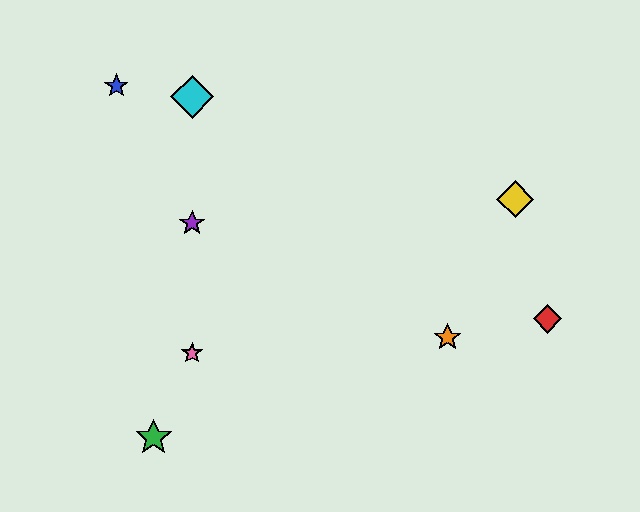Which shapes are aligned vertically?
The purple star, the cyan diamond, the pink star are aligned vertically.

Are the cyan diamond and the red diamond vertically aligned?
No, the cyan diamond is at x≈192 and the red diamond is at x≈547.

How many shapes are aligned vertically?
3 shapes (the purple star, the cyan diamond, the pink star) are aligned vertically.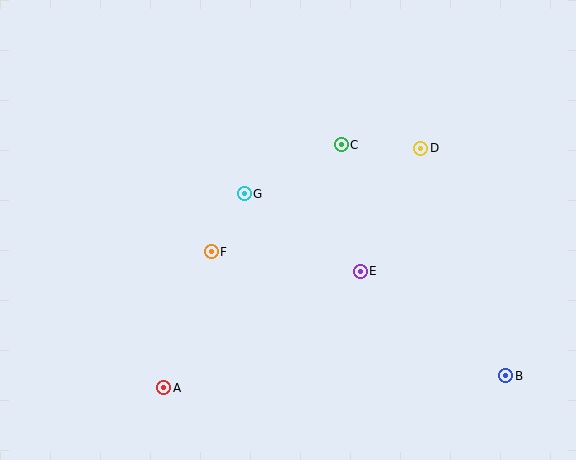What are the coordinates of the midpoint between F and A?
The midpoint between F and A is at (187, 320).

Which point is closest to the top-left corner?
Point G is closest to the top-left corner.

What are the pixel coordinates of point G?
Point G is at (244, 194).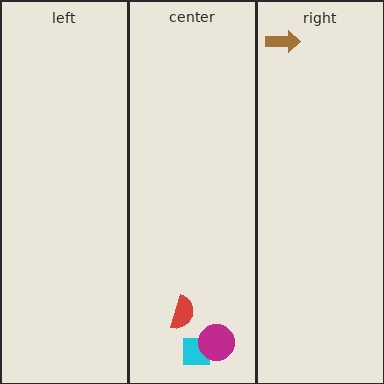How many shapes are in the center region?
3.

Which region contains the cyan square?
The center region.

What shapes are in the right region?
The brown arrow.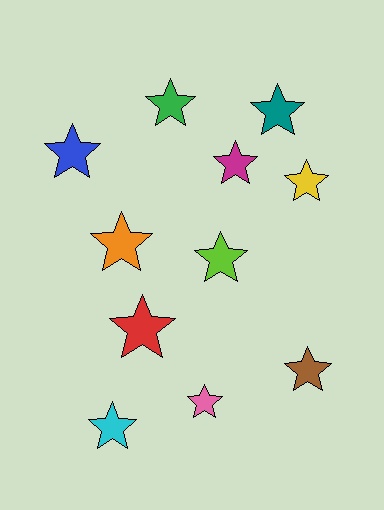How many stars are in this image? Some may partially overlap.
There are 11 stars.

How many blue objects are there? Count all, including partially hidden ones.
There is 1 blue object.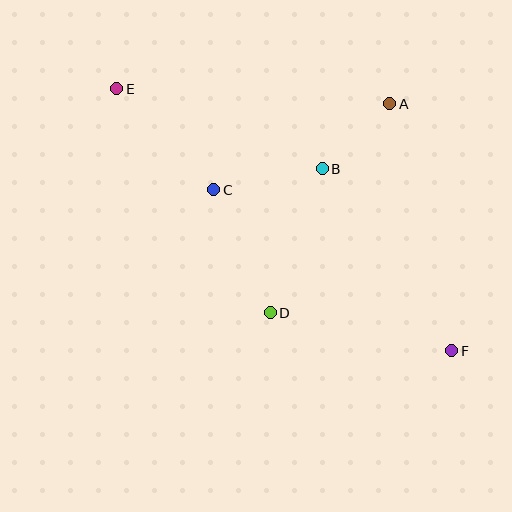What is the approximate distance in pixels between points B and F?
The distance between B and F is approximately 223 pixels.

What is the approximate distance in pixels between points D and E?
The distance between D and E is approximately 271 pixels.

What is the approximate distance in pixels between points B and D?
The distance between B and D is approximately 153 pixels.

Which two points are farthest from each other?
Points E and F are farthest from each other.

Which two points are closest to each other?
Points A and B are closest to each other.